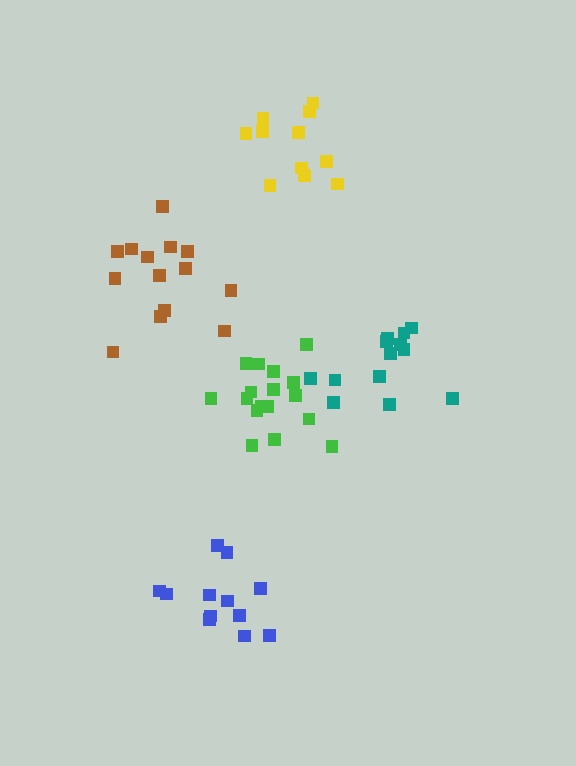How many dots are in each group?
Group 1: 17 dots, Group 2: 14 dots, Group 3: 12 dots, Group 4: 11 dots, Group 5: 13 dots (67 total).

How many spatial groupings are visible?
There are 5 spatial groupings.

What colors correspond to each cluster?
The clusters are colored: green, brown, blue, yellow, teal.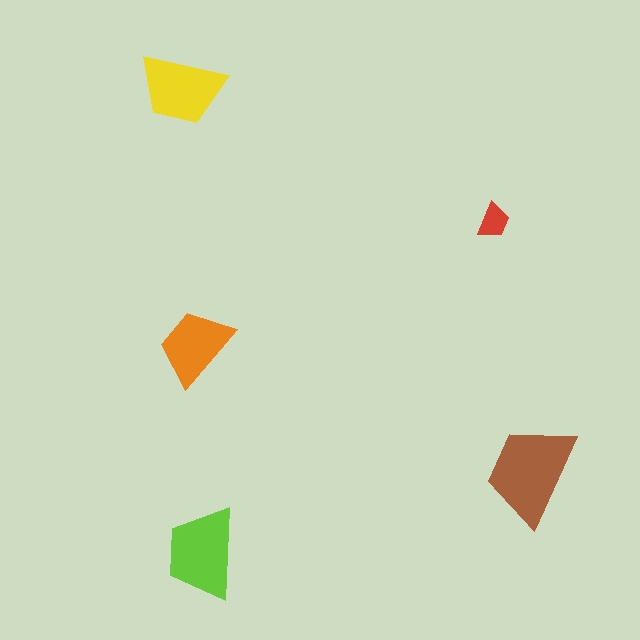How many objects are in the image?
There are 5 objects in the image.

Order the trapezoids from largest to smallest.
the brown one, the lime one, the yellow one, the orange one, the red one.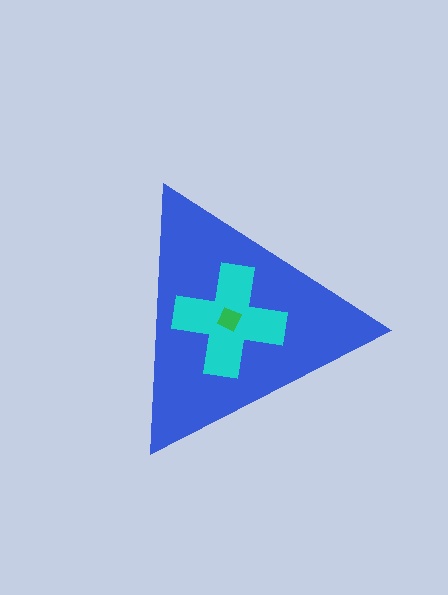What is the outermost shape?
The blue triangle.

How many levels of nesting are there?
3.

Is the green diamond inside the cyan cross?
Yes.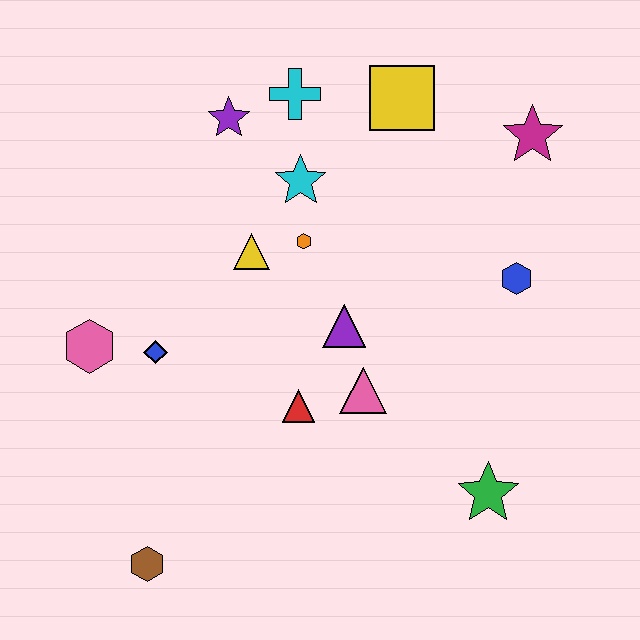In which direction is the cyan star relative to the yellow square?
The cyan star is to the left of the yellow square.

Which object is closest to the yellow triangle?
The orange hexagon is closest to the yellow triangle.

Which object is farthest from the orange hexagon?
The brown hexagon is farthest from the orange hexagon.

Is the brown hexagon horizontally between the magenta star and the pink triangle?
No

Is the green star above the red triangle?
No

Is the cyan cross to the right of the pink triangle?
No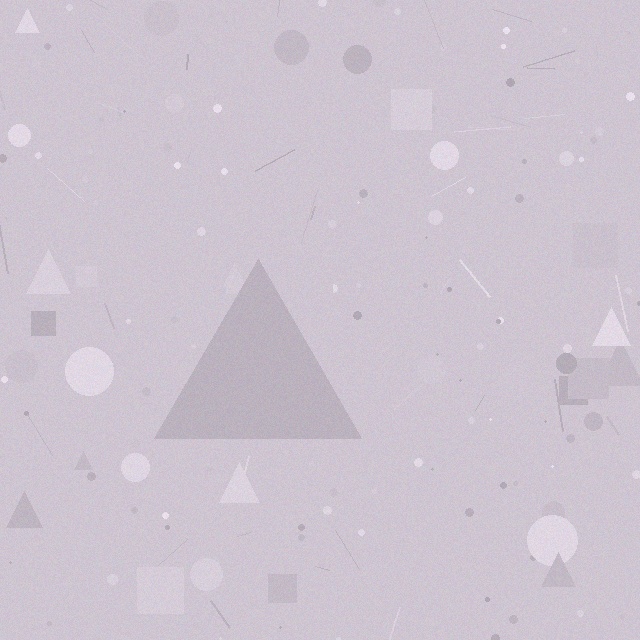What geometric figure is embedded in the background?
A triangle is embedded in the background.